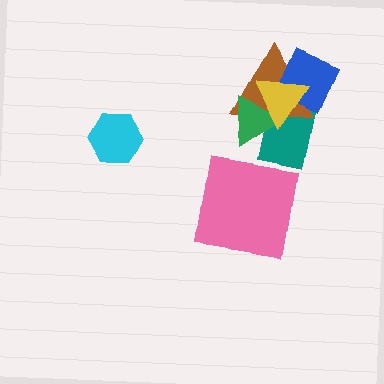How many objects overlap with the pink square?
0 objects overlap with the pink square.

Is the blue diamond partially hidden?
Yes, it is partially covered by another shape.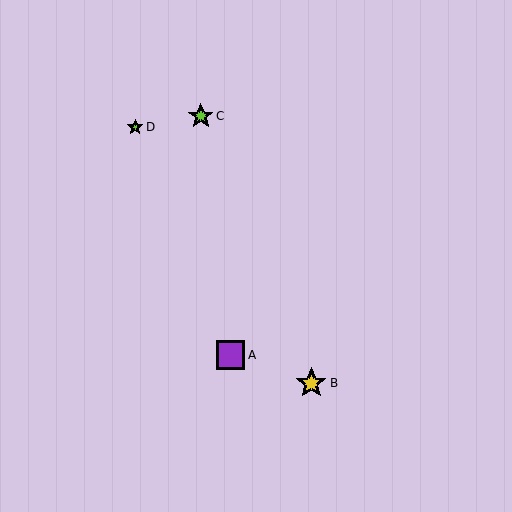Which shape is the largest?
The yellow star (labeled B) is the largest.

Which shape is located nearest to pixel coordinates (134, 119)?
The lime star (labeled D) at (135, 127) is nearest to that location.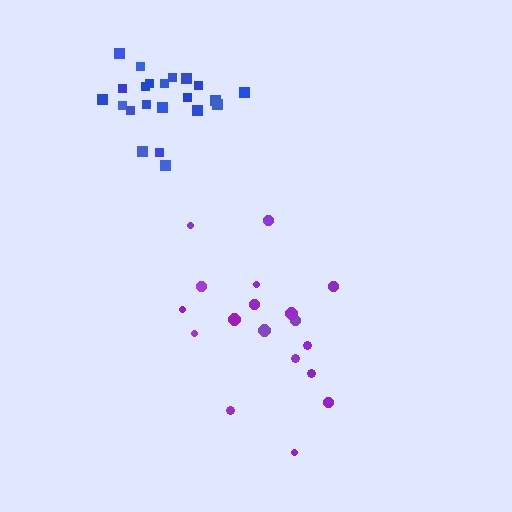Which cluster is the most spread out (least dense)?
Purple.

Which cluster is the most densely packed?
Blue.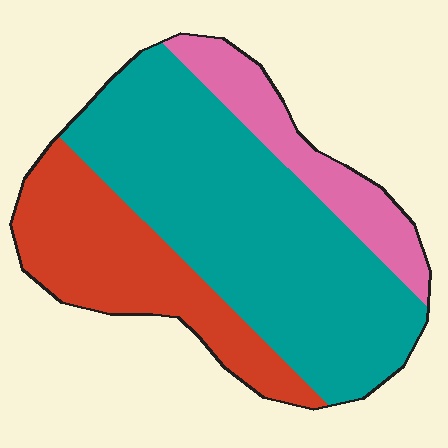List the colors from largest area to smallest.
From largest to smallest: teal, red, pink.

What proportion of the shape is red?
Red takes up about one quarter (1/4) of the shape.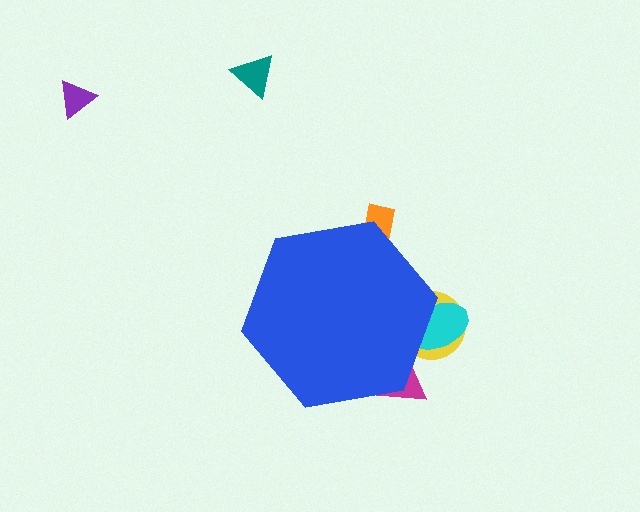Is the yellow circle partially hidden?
Yes, the yellow circle is partially hidden behind the blue hexagon.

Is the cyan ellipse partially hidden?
Yes, the cyan ellipse is partially hidden behind the blue hexagon.